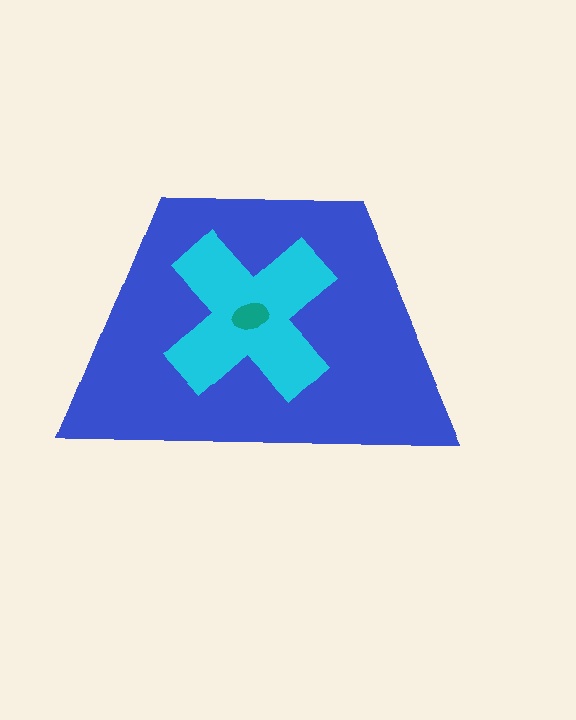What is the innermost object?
The teal ellipse.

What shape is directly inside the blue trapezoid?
The cyan cross.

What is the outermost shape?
The blue trapezoid.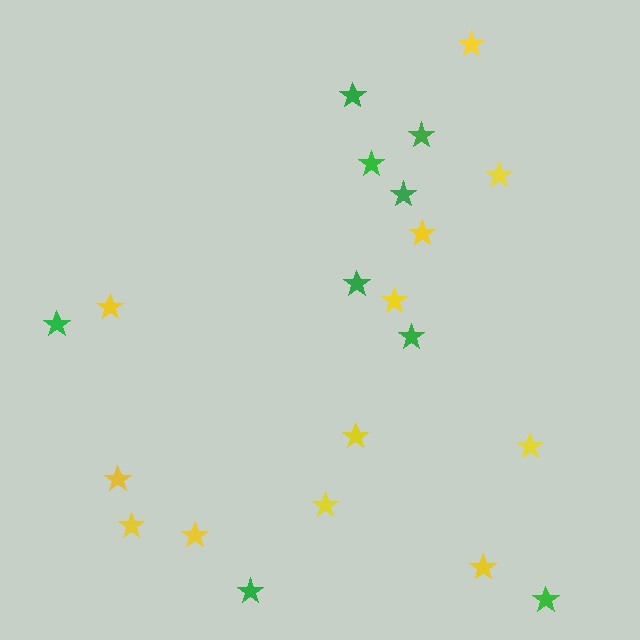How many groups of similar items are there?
There are 2 groups: one group of yellow stars (12) and one group of green stars (9).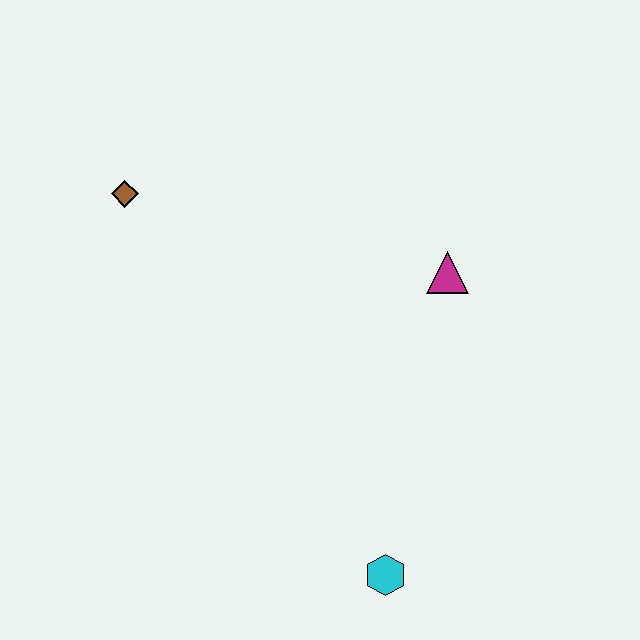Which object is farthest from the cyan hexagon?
The brown diamond is farthest from the cyan hexagon.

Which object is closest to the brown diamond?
The magenta triangle is closest to the brown diamond.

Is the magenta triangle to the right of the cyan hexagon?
Yes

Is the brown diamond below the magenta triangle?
No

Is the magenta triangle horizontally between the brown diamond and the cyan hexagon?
No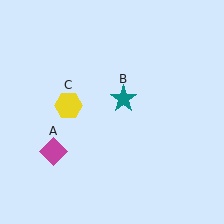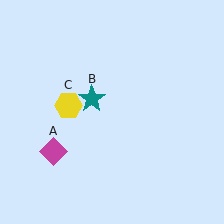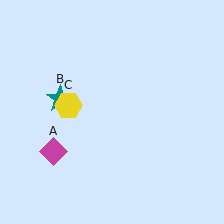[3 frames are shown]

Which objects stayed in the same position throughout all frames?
Magenta diamond (object A) and yellow hexagon (object C) remained stationary.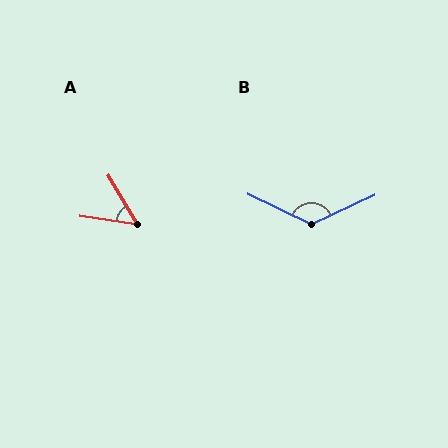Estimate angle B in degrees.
Approximately 129 degrees.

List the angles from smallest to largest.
A (51°), B (129°).